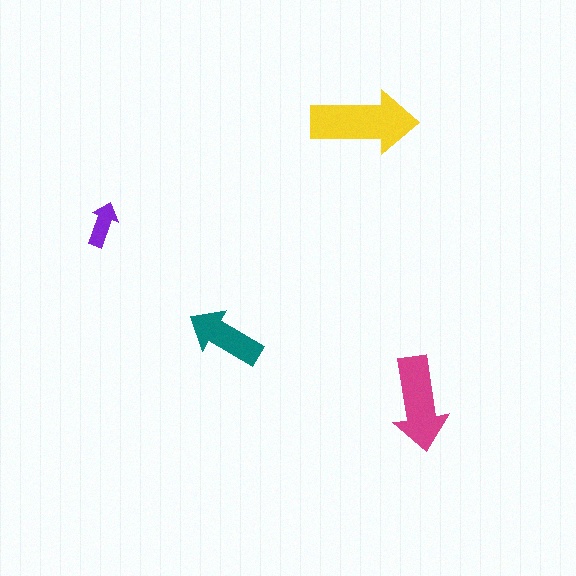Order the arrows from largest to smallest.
the yellow one, the magenta one, the teal one, the purple one.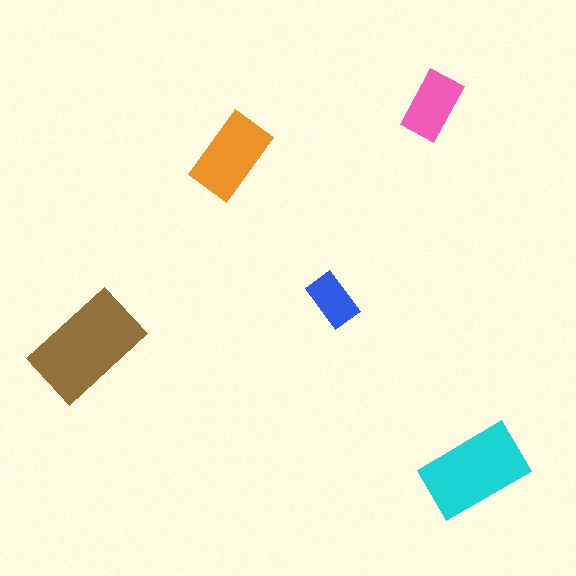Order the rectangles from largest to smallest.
the brown one, the cyan one, the orange one, the pink one, the blue one.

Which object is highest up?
The pink rectangle is topmost.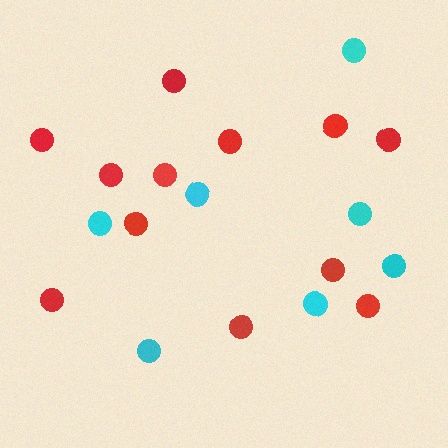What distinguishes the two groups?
There are 2 groups: one group of cyan circles (7) and one group of red circles (12).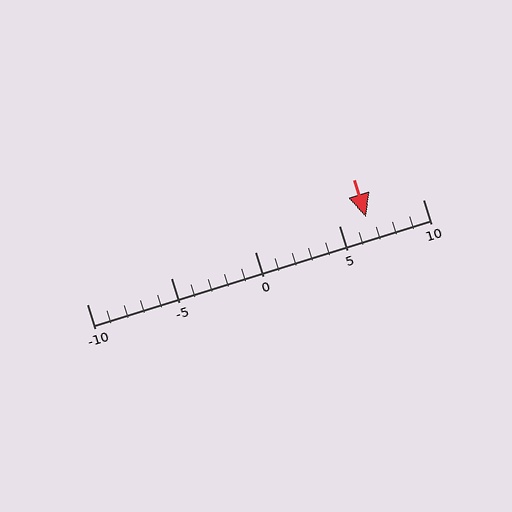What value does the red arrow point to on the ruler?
The red arrow points to approximately 7.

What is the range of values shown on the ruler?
The ruler shows values from -10 to 10.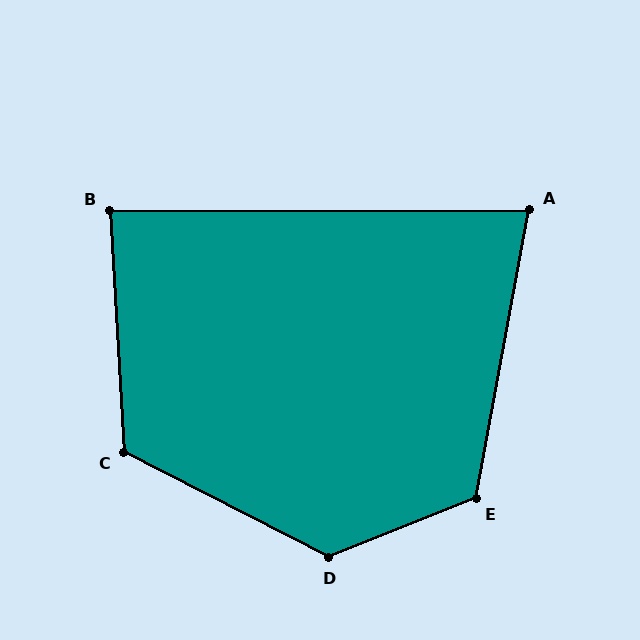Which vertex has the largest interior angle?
D, at approximately 131 degrees.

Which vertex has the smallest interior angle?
A, at approximately 79 degrees.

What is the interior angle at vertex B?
Approximately 87 degrees (approximately right).